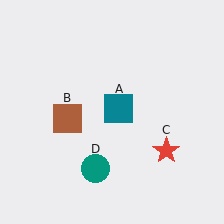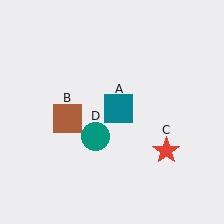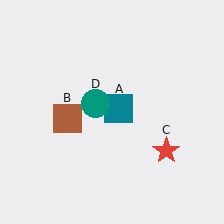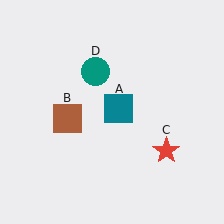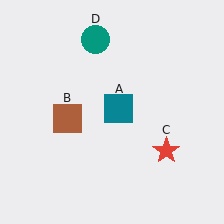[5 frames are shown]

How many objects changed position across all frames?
1 object changed position: teal circle (object D).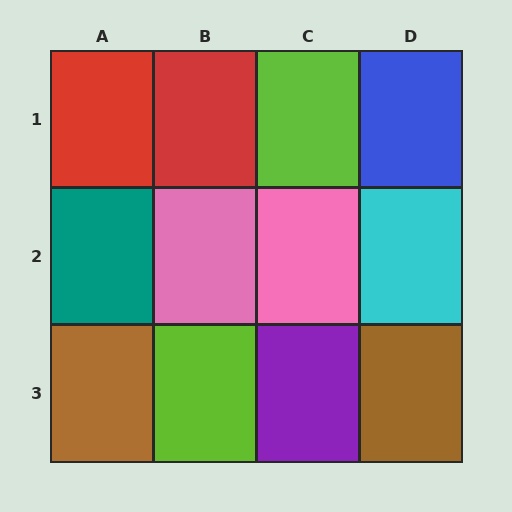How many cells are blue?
1 cell is blue.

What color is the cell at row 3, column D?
Brown.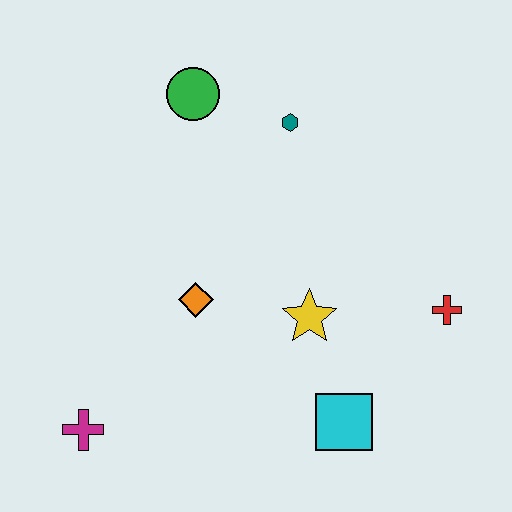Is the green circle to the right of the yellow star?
No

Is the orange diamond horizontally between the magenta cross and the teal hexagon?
Yes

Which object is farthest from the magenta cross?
The red cross is farthest from the magenta cross.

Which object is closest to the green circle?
The teal hexagon is closest to the green circle.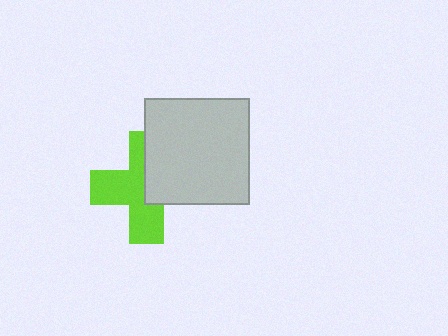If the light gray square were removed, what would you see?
You would see the complete lime cross.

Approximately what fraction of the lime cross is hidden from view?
Roughly 44% of the lime cross is hidden behind the light gray square.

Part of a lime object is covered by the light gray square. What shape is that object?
It is a cross.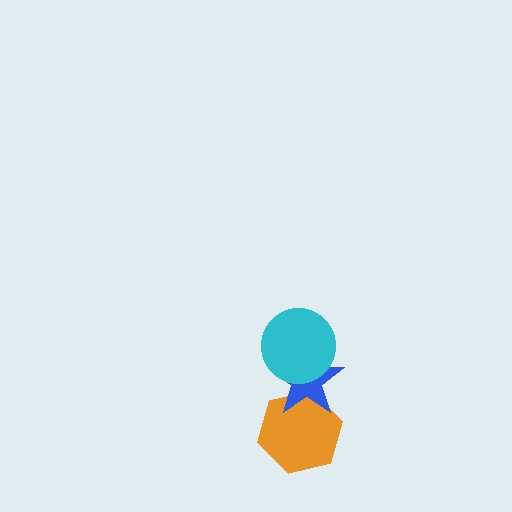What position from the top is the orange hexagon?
The orange hexagon is 3rd from the top.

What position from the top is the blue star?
The blue star is 2nd from the top.